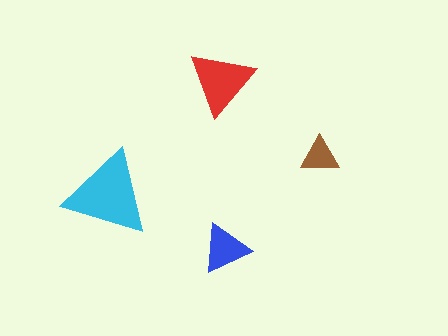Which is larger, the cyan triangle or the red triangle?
The cyan one.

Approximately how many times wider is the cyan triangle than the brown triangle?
About 2 times wider.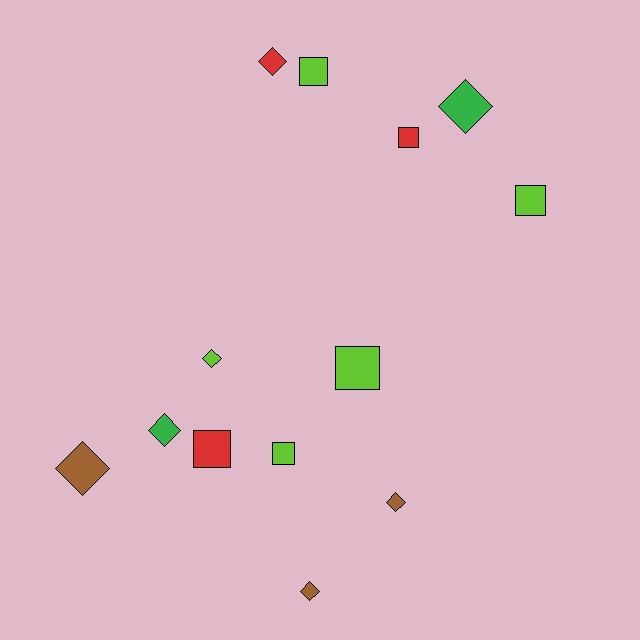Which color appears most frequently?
Lime, with 5 objects.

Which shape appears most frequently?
Diamond, with 7 objects.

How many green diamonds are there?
There are 2 green diamonds.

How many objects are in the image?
There are 13 objects.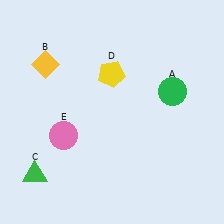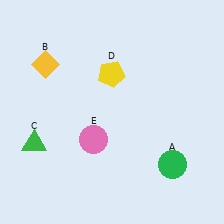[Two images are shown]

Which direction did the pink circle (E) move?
The pink circle (E) moved right.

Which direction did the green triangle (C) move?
The green triangle (C) moved up.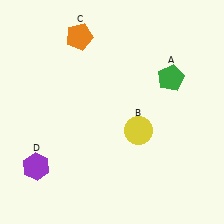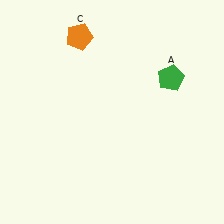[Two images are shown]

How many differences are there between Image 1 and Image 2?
There are 2 differences between the two images.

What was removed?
The yellow circle (B), the purple hexagon (D) were removed in Image 2.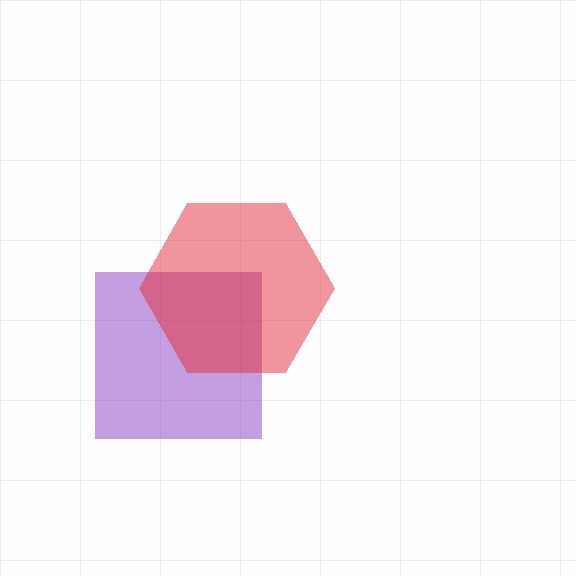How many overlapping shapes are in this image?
There are 2 overlapping shapes in the image.